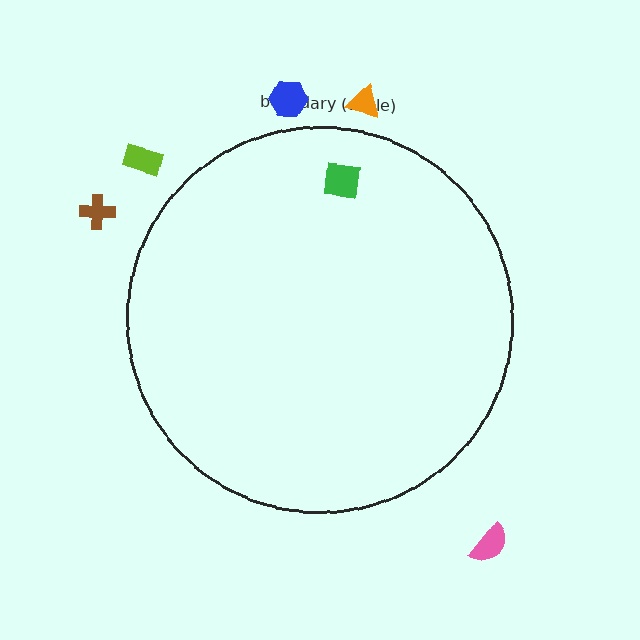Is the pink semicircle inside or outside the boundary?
Outside.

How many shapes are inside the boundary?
1 inside, 5 outside.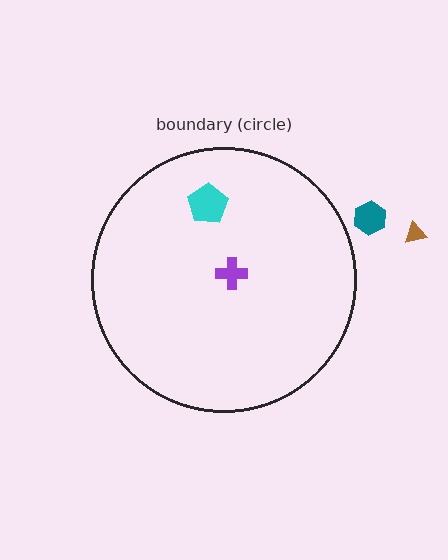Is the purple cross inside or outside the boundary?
Inside.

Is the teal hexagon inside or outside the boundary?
Outside.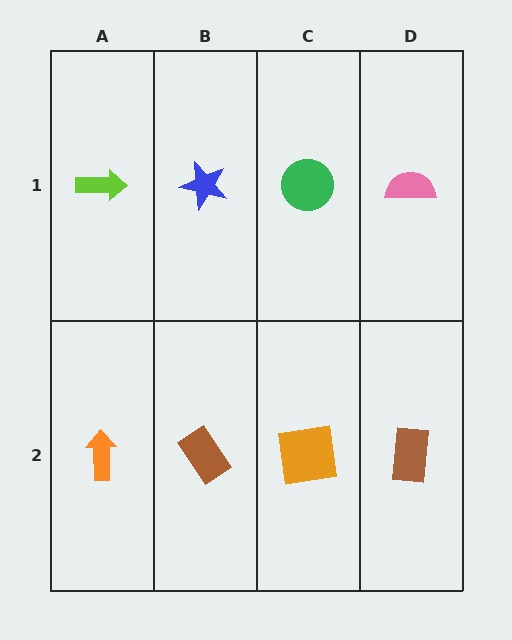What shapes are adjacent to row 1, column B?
A brown rectangle (row 2, column B), a lime arrow (row 1, column A), a green circle (row 1, column C).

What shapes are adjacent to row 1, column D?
A brown rectangle (row 2, column D), a green circle (row 1, column C).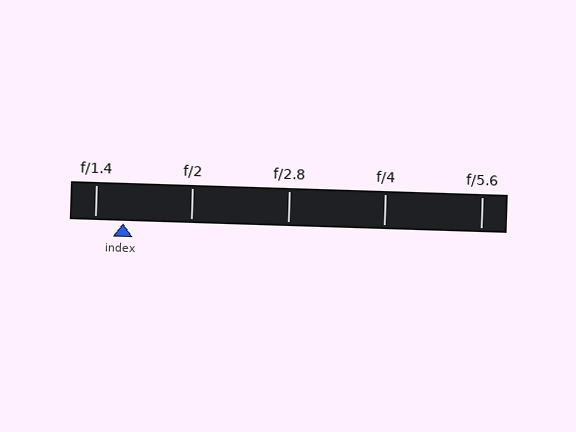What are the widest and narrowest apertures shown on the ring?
The widest aperture shown is f/1.4 and the narrowest is f/5.6.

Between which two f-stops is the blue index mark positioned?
The index mark is between f/1.4 and f/2.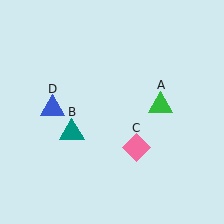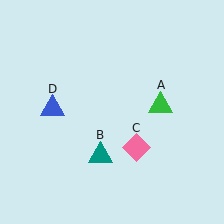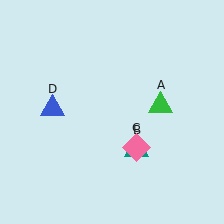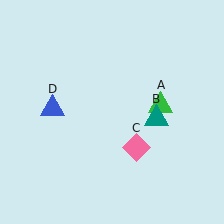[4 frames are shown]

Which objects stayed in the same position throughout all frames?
Green triangle (object A) and pink diamond (object C) and blue triangle (object D) remained stationary.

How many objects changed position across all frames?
1 object changed position: teal triangle (object B).